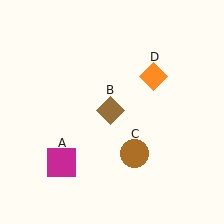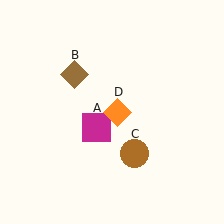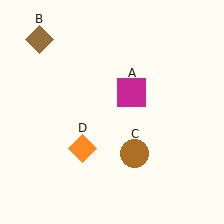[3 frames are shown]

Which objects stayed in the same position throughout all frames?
Brown circle (object C) remained stationary.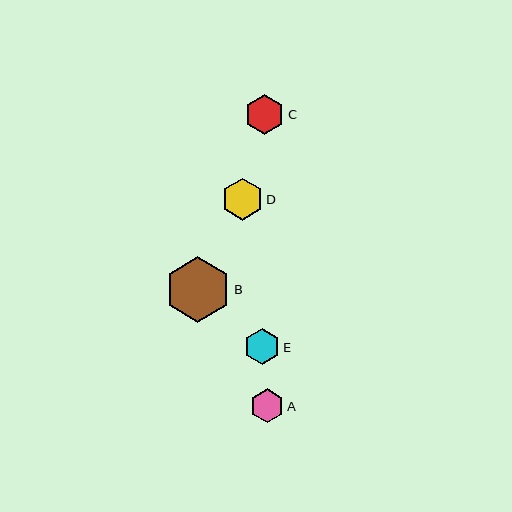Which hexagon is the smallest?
Hexagon A is the smallest with a size of approximately 34 pixels.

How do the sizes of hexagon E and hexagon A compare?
Hexagon E and hexagon A are approximately the same size.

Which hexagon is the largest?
Hexagon B is the largest with a size of approximately 65 pixels.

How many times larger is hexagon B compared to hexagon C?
Hexagon B is approximately 1.7 times the size of hexagon C.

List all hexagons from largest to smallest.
From largest to smallest: B, D, C, E, A.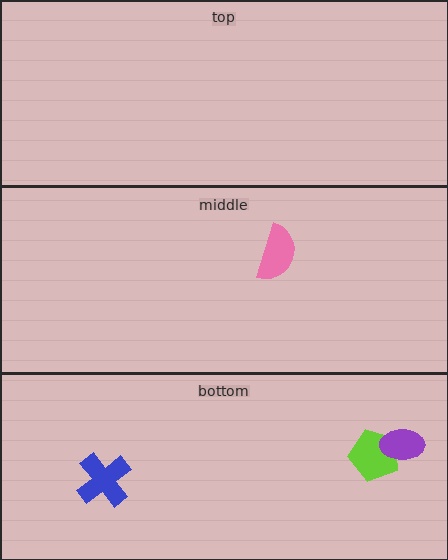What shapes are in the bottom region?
The lime pentagon, the purple ellipse, the blue cross.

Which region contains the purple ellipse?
The bottom region.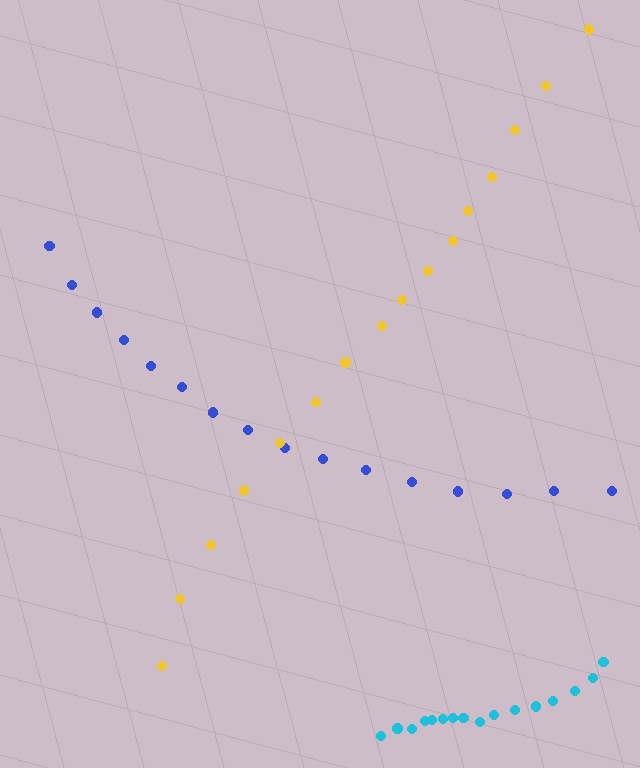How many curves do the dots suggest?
There are 3 distinct paths.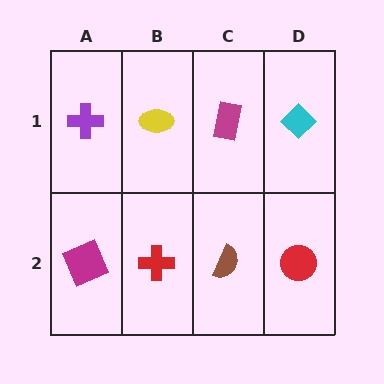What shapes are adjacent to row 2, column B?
A yellow ellipse (row 1, column B), a magenta square (row 2, column A), a brown semicircle (row 2, column C).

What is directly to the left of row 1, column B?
A purple cross.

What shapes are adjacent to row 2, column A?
A purple cross (row 1, column A), a red cross (row 2, column B).